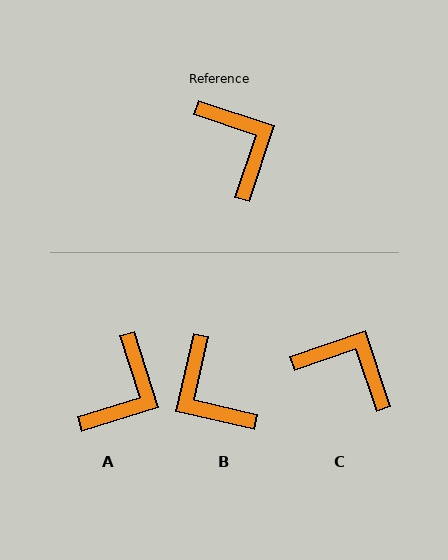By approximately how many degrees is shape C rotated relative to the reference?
Approximately 37 degrees counter-clockwise.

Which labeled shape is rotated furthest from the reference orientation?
B, about 175 degrees away.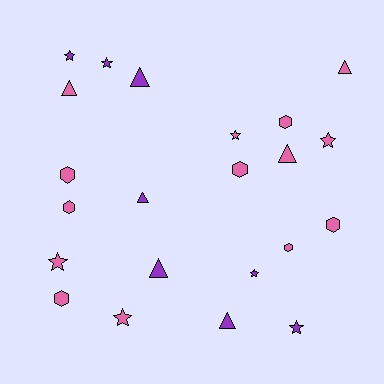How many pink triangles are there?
There are 3 pink triangles.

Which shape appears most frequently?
Star, with 8 objects.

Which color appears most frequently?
Pink, with 14 objects.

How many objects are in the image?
There are 22 objects.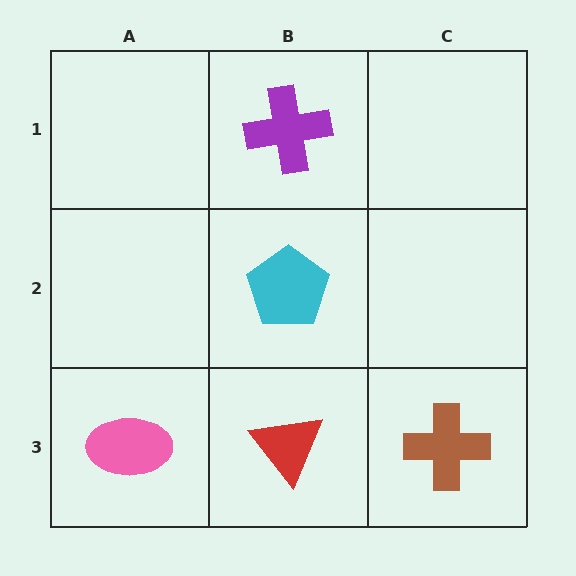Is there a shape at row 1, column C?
No, that cell is empty.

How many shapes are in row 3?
3 shapes.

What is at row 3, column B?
A red triangle.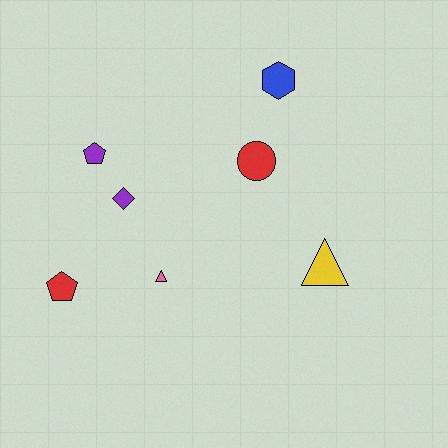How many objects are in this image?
There are 7 objects.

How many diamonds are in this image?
There is 1 diamond.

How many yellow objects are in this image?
There is 1 yellow object.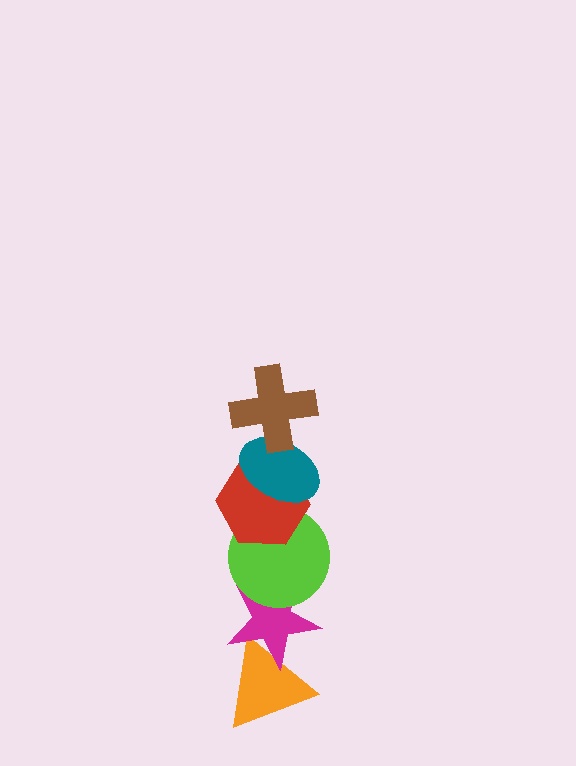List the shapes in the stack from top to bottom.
From top to bottom: the brown cross, the teal ellipse, the red hexagon, the lime circle, the magenta star, the orange triangle.